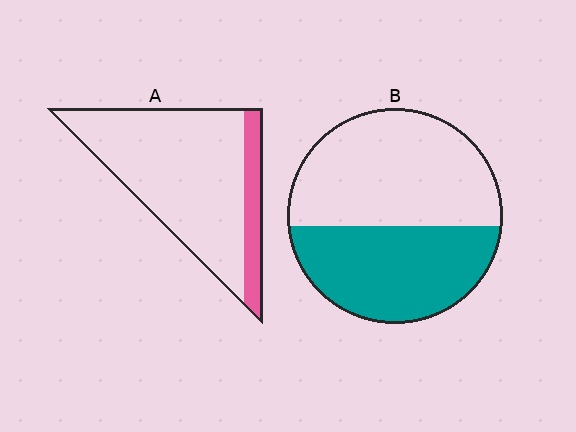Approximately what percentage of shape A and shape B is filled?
A is approximately 15% and B is approximately 45%.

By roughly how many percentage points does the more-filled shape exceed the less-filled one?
By roughly 25 percentage points (B over A).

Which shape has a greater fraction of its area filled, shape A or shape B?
Shape B.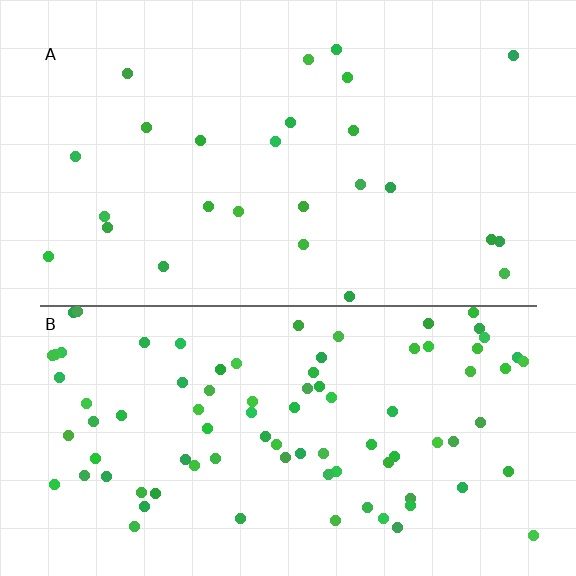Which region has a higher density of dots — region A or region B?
B (the bottom).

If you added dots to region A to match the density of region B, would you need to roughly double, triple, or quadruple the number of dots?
Approximately triple.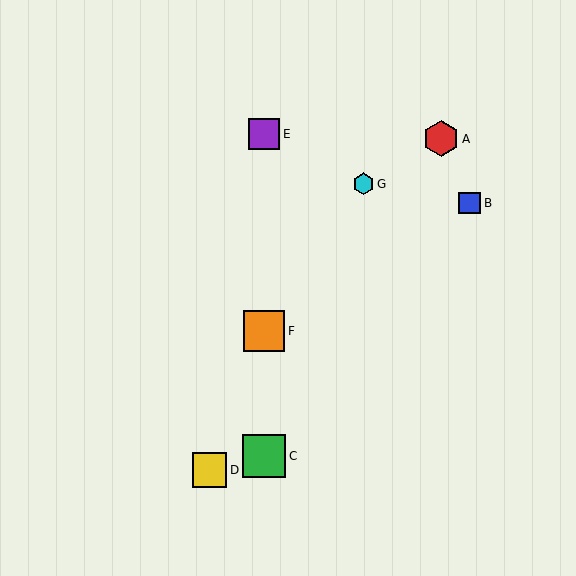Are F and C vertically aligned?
Yes, both are at x≈264.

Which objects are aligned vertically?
Objects C, E, F are aligned vertically.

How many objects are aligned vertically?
3 objects (C, E, F) are aligned vertically.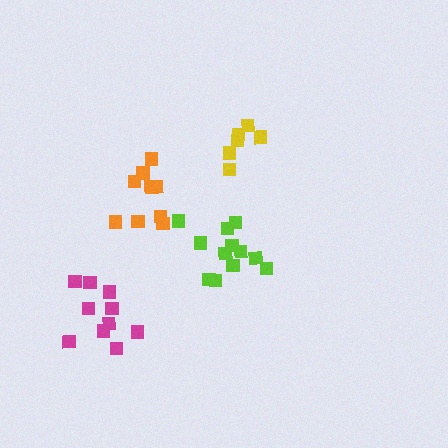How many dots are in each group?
Group 1: 9 dots, Group 2: 10 dots, Group 3: 6 dots, Group 4: 12 dots (37 total).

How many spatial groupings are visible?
There are 4 spatial groupings.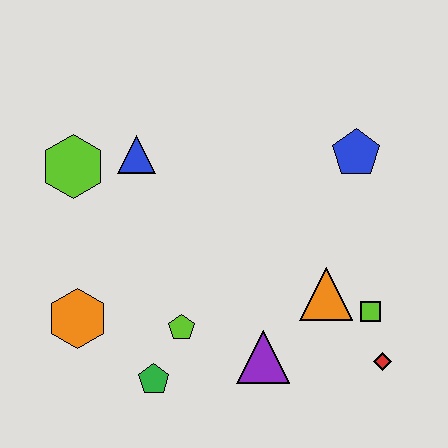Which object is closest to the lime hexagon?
The blue triangle is closest to the lime hexagon.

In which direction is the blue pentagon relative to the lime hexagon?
The blue pentagon is to the right of the lime hexagon.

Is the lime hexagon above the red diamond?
Yes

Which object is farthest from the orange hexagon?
The blue pentagon is farthest from the orange hexagon.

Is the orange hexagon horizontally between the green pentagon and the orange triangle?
No